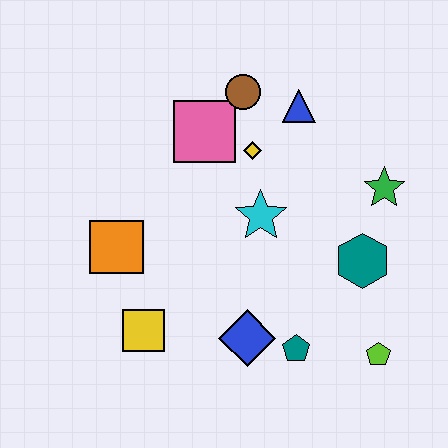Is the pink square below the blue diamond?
No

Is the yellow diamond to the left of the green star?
Yes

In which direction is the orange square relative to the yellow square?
The orange square is above the yellow square.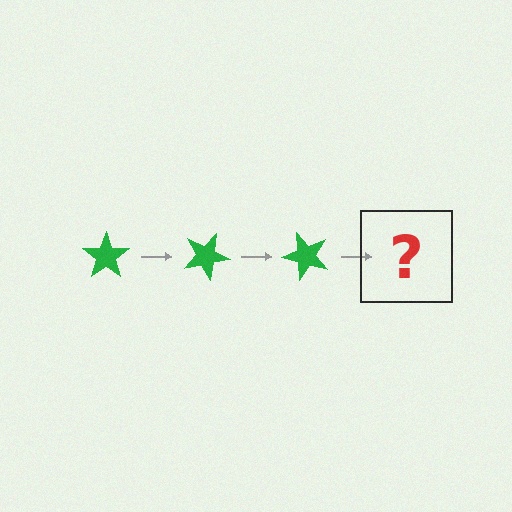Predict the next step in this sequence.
The next step is a green star rotated 75 degrees.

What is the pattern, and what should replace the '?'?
The pattern is that the star rotates 25 degrees each step. The '?' should be a green star rotated 75 degrees.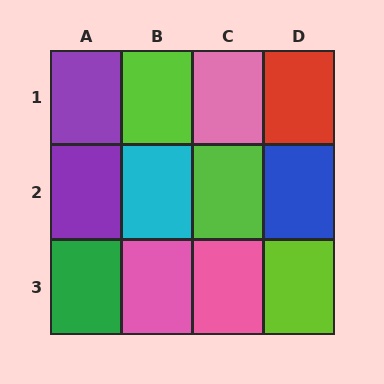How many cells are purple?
2 cells are purple.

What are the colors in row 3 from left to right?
Green, pink, pink, lime.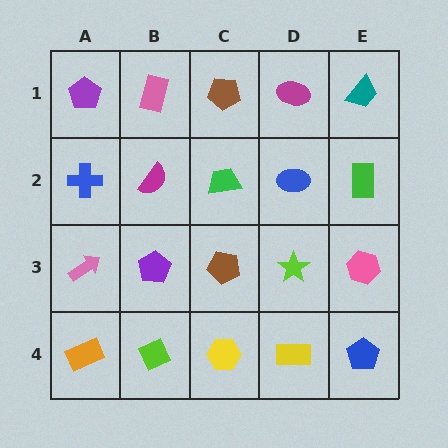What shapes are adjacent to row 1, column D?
A blue ellipse (row 2, column D), a brown pentagon (row 1, column C), a teal trapezoid (row 1, column E).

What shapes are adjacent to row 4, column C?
A brown pentagon (row 3, column C), a lime diamond (row 4, column B), a yellow rectangle (row 4, column D).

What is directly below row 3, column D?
A yellow rectangle.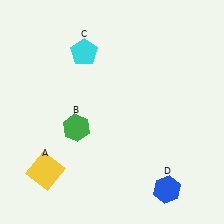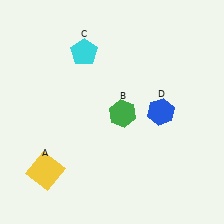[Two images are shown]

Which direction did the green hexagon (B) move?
The green hexagon (B) moved right.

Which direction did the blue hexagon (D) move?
The blue hexagon (D) moved up.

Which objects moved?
The objects that moved are: the green hexagon (B), the blue hexagon (D).